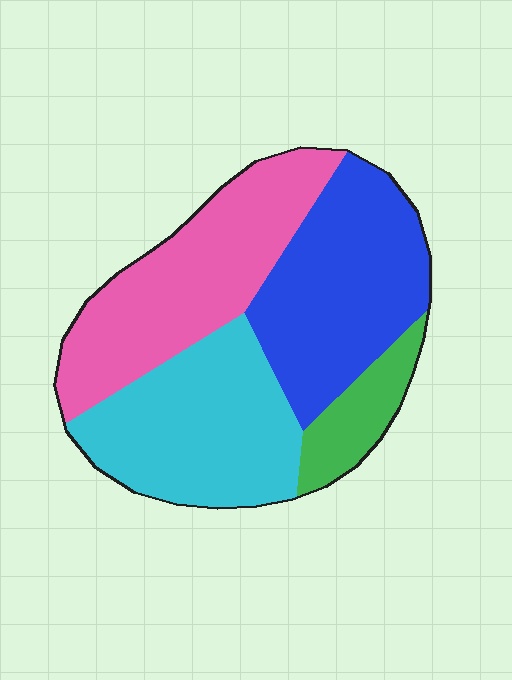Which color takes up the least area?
Green, at roughly 10%.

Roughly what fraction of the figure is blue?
Blue covers roughly 30% of the figure.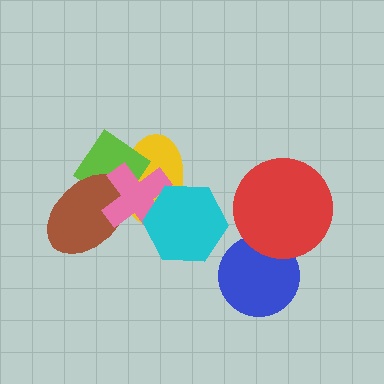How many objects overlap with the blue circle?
1 object overlaps with the blue circle.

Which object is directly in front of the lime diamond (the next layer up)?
The brown ellipse is directly in front of the lime diamond.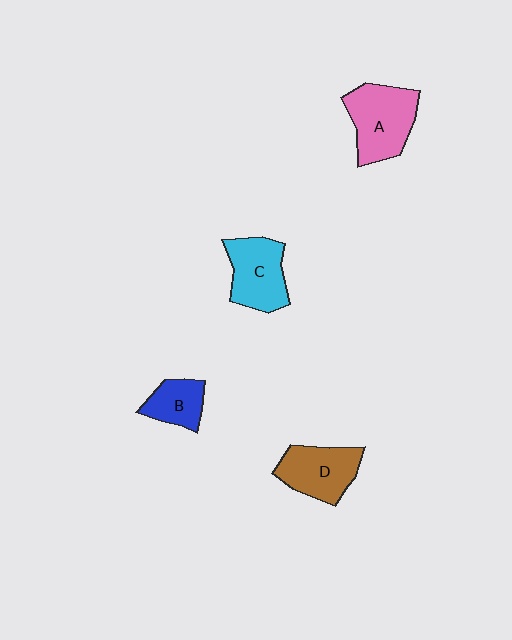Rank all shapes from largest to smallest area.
From largest to smallest: A (pink), C (cyan), D (brown), B (blue).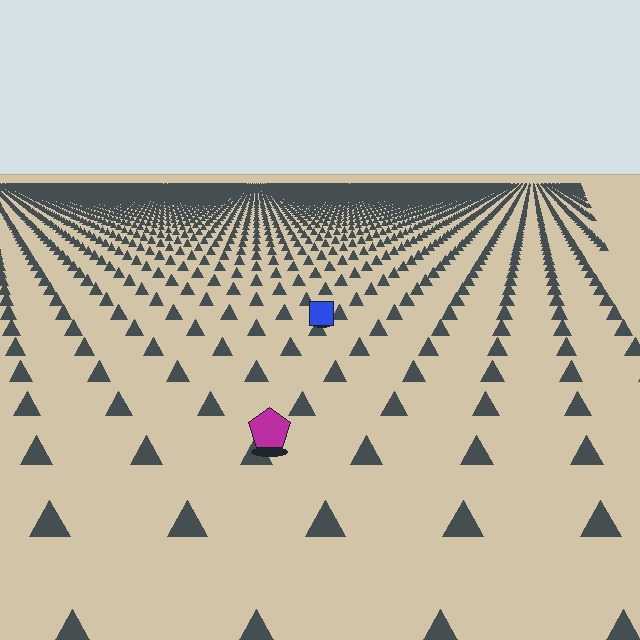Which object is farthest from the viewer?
The blue square is farthest from the viewer. It appears smaller and the ground texture around it is denser.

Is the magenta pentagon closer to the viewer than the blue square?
Yes. The magenta pentagon is closer — you can tell from the texture gradient: the ground texture is coarser near it.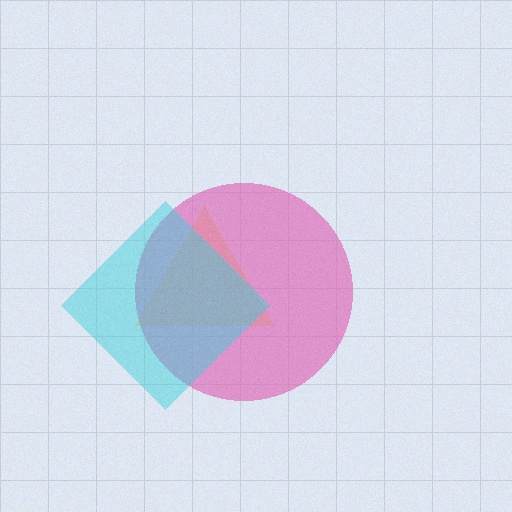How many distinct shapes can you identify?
There are 3 distinct shapes: a yellow triangle, a pink circle, a cyan diamond.